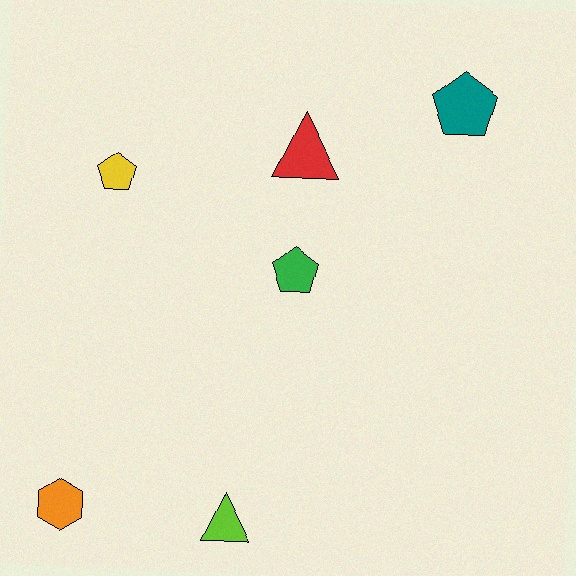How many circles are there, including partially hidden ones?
There are no circles.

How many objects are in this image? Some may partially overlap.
There are 6 objects.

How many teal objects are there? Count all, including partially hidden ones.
There is 1 teal object.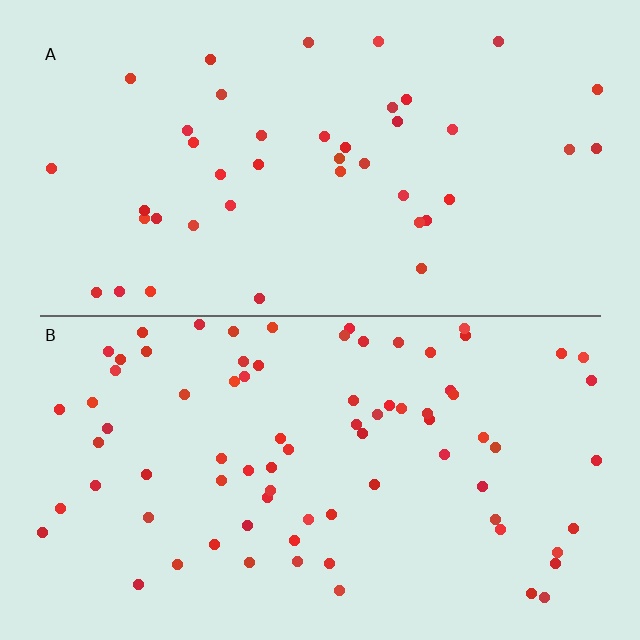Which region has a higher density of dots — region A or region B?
B (the bottom).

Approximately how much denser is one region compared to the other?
Approximately 1.9× — region B over region A.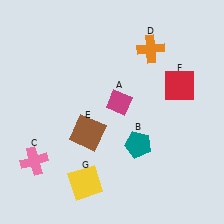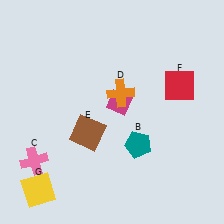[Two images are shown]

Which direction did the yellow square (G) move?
The yellow square (G) moved left.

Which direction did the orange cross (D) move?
The orange cross (D) moved down.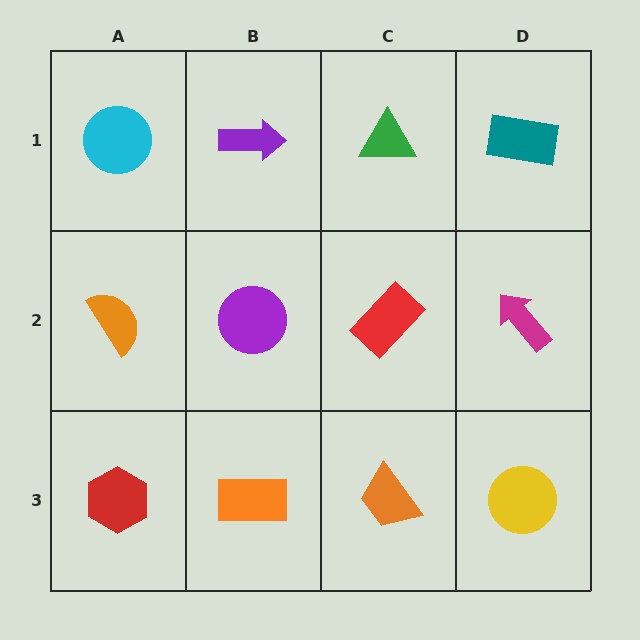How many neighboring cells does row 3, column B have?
3.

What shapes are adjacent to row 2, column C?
A green triangle (row 1, column C), an orange trapezoid (row 3, column C), a purple circle (row 2, column B), a magenta arrow (row 2, column D).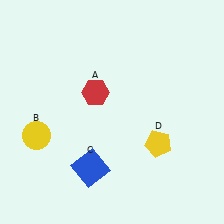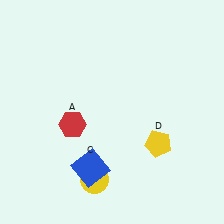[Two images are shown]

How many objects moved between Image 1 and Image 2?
2 objects moved between the two images.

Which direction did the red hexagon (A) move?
The red hexagon (A) moved down.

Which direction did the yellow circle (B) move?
The yellow circle (B) moved right.